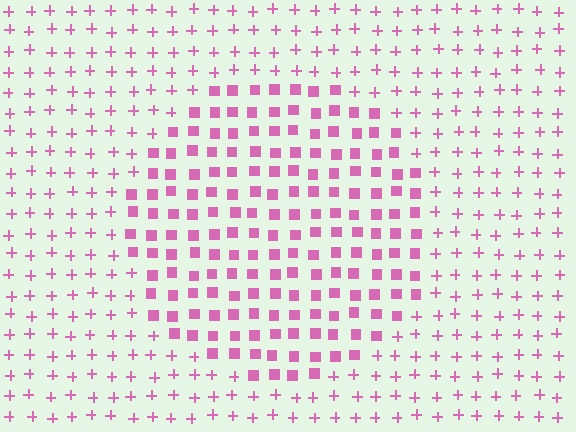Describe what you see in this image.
The image is filled with small pink elements arranged in a uniform grid. A circle-shaped region contains squares, while the surrounding area contains plus signs. The boundary is defined purely by the change in element shape.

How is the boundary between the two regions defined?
The boundary is defined by a change in element shape: squares inside vs. plus signs outside. All elements share the same color and spacing.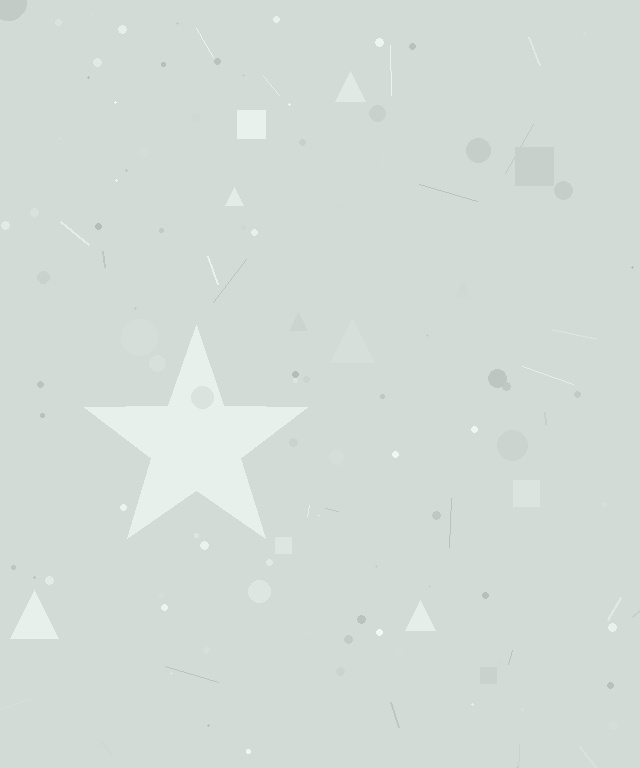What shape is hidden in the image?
A star is hidden in the image.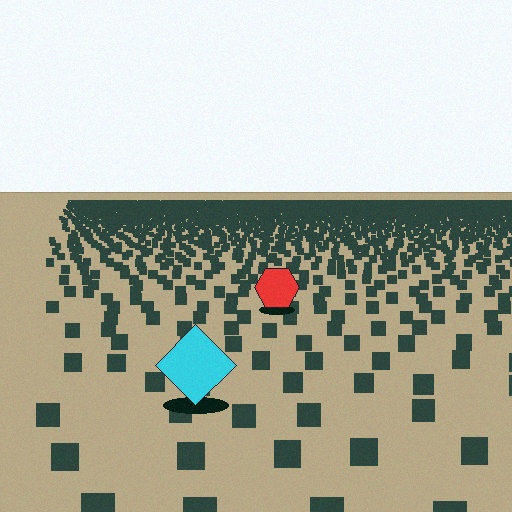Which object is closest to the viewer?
The cyan diamond is closest. The texture marks near it are larger and more spread out.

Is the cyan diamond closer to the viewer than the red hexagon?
Yes. The cyan diamond is closer — you can tell from the texture gradient: the ground texture is coarser near it.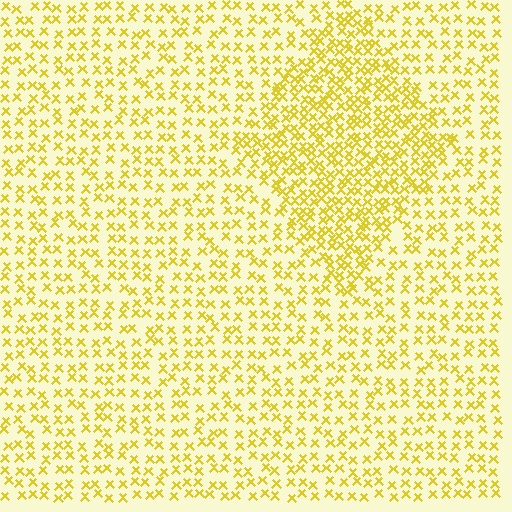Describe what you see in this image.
The image contains small yellow elements arranged at two different densities. A diamond-shaped region is visible where the elements are more densely packed than the surrounding area.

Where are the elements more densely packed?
The elements are more densely packed inside the diamond boundary.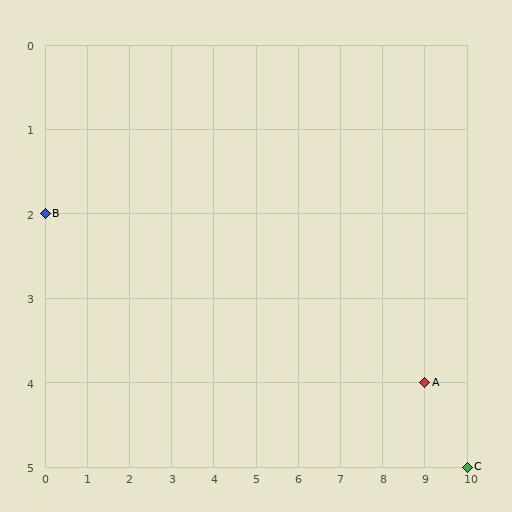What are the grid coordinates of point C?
Point C is at grid coordinates (10, 5).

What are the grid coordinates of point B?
Point B is at grid coordinates (0, 2).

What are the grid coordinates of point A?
Point A is at grid coordinates (9, 4).